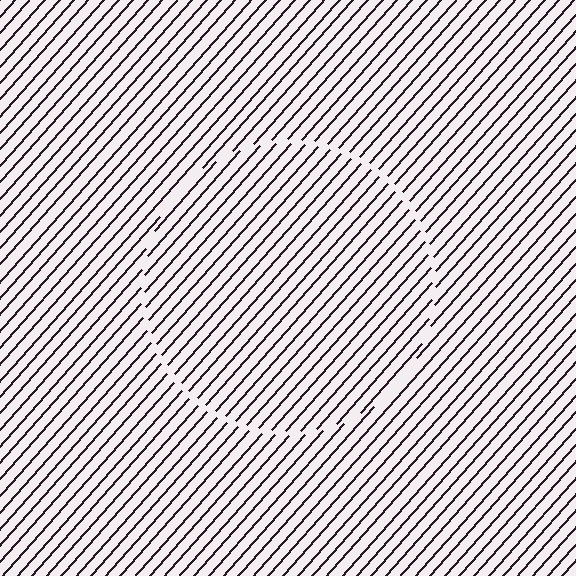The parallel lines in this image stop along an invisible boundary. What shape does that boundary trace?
An illusory circle. The interior of the shape contains the same grating, shifted by half a period — the contour is defined by the phase discontinuity where line-ends from the inner and outer gratings abut.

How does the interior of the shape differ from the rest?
The interior of the shape contains the same grating, shifted by half a period — the contour is defined by the phase discontinuity where line-ends from the inner and outer gratings abut.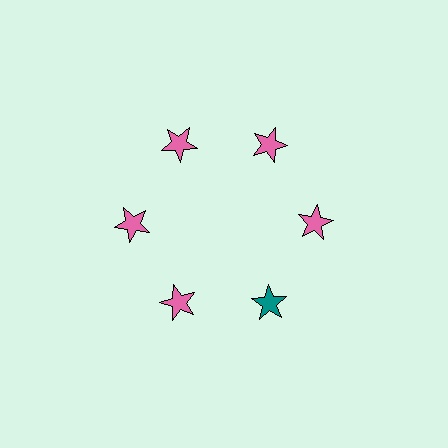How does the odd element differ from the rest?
It has a different color: teal instead of pink.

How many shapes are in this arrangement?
There are 6 shapes arranged in a ring pattern.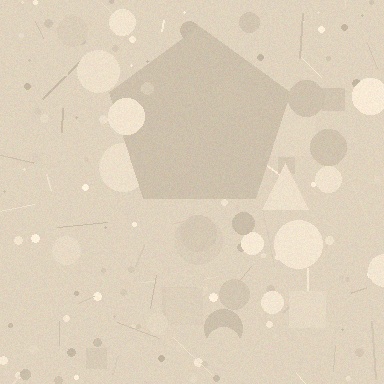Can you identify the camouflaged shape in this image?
The camouflaged shape is a pentagon.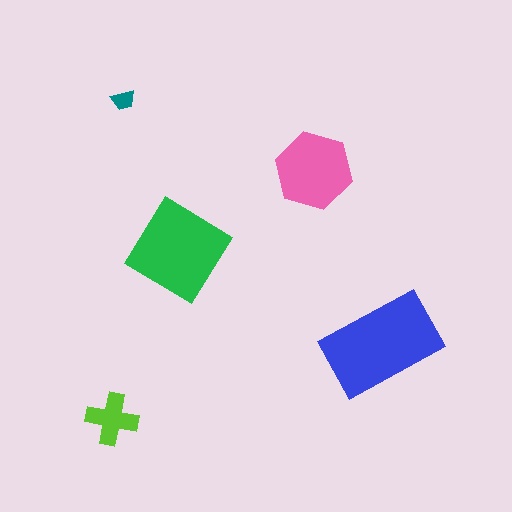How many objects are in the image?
There are 5 objects in the image.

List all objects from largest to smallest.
The blue rectangle, the green diamond, the pink hexagon, the lime cross, the teal trapezoid.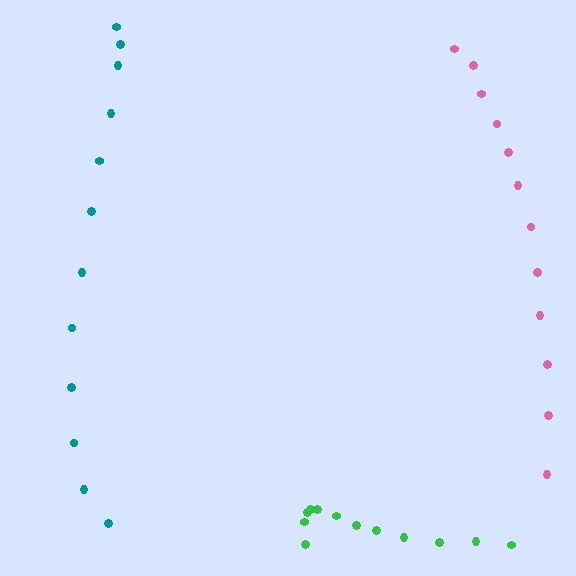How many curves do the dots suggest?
There are 3 distinct paths.